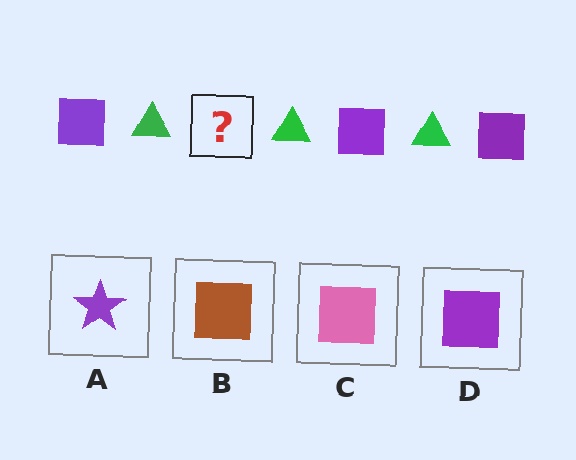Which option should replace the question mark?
Option D.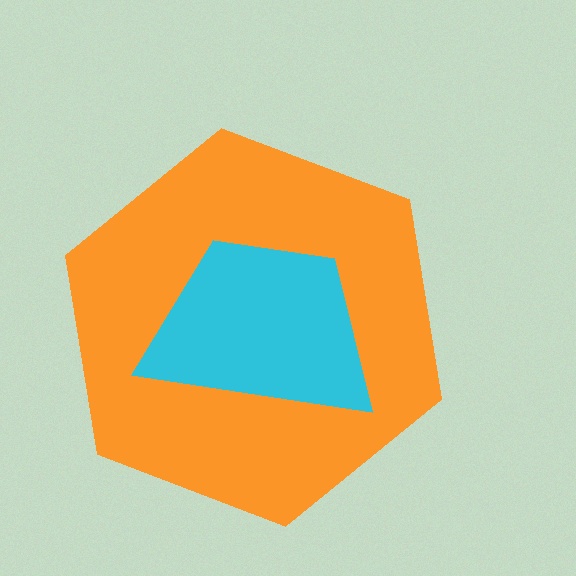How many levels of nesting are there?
2.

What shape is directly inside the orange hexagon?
The cyan trapezoid.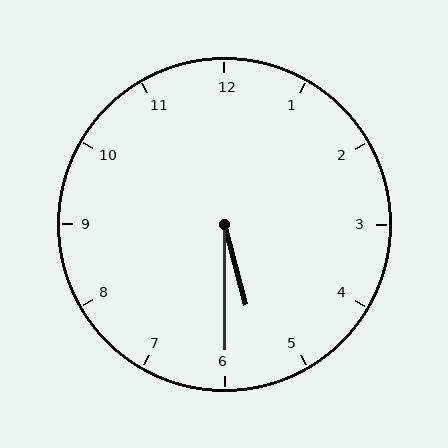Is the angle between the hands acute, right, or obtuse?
It is acute.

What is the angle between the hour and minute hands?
Approximately 15 degrees.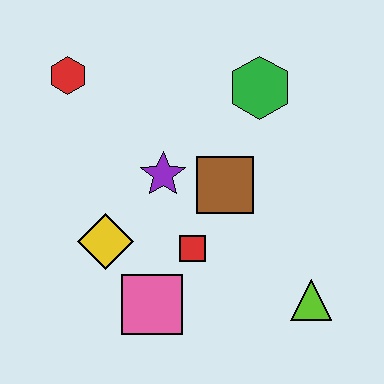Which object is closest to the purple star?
The brown square is closest to the purple star.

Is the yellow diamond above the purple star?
No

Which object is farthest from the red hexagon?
The lime triangle is farthest from the red hexagon.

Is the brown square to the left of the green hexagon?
Yes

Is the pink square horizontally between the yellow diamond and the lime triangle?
Yes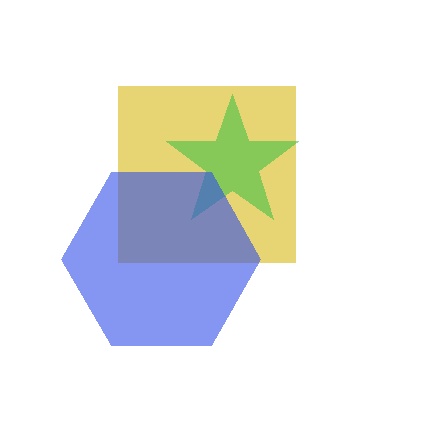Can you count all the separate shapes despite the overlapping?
Yes, there are 3 separate shapes.